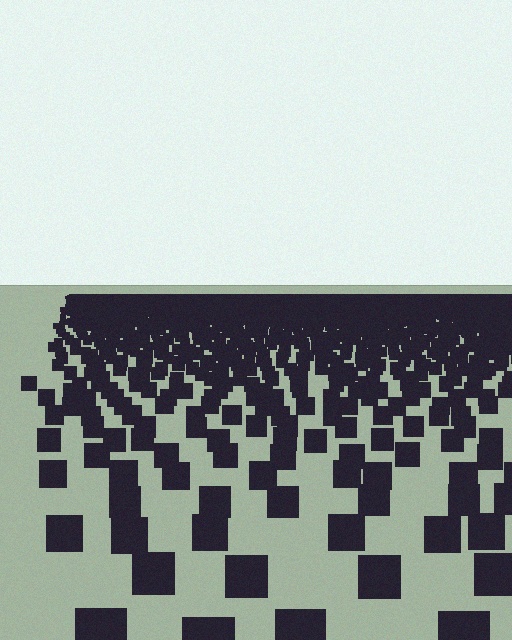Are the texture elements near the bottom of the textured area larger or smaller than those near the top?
Larger. Near the bottom, elements are closer to the viewer and appear at a bigger on-screen size.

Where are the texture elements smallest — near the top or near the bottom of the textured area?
Near the top.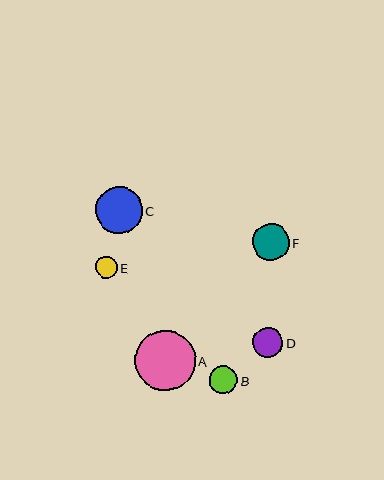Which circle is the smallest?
Circle E is the smallest with a size of approximately 22 pixels.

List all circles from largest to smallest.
From largest to smallest: A, C, F, D, B, E.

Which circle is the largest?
Circle A is the largest with a size of approximately 61 pixels.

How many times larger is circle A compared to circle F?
Circle A is approximately 1.7 times the size of circle F.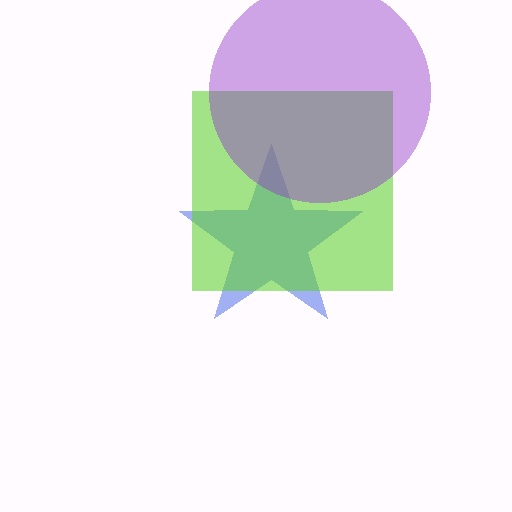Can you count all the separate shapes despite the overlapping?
Yes, there are 3 separate shapes.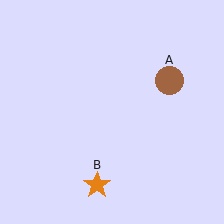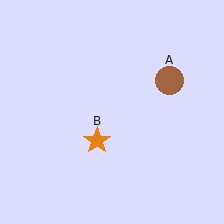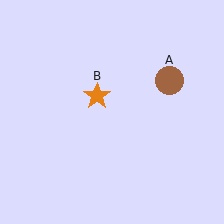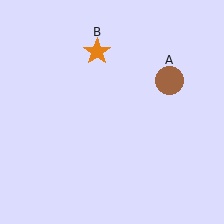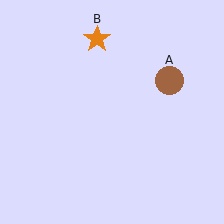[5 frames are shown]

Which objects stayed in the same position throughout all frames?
Brown circle (object A) remained stationary.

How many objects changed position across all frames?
1 object changed position: orange star (object B).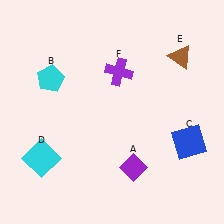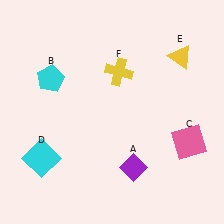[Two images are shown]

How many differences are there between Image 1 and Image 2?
There are 3 differences between the two images.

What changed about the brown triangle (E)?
In Image 1, E is brown. In Image 2, it changed to yellow.